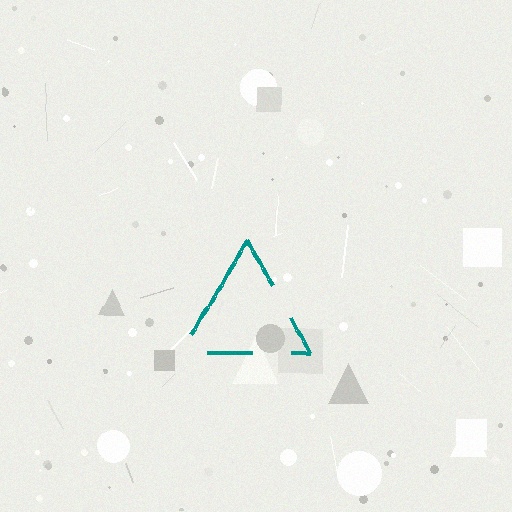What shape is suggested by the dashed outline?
The dashed outline suggests a triangle.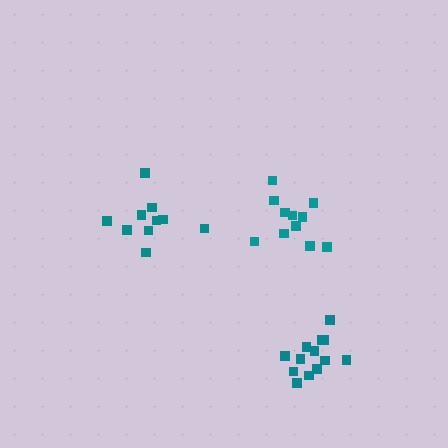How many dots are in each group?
Group 1: 10 dots, Group 2: 11 dots, Group 3: 13 dots (34 total).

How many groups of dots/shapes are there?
There are 3 groups.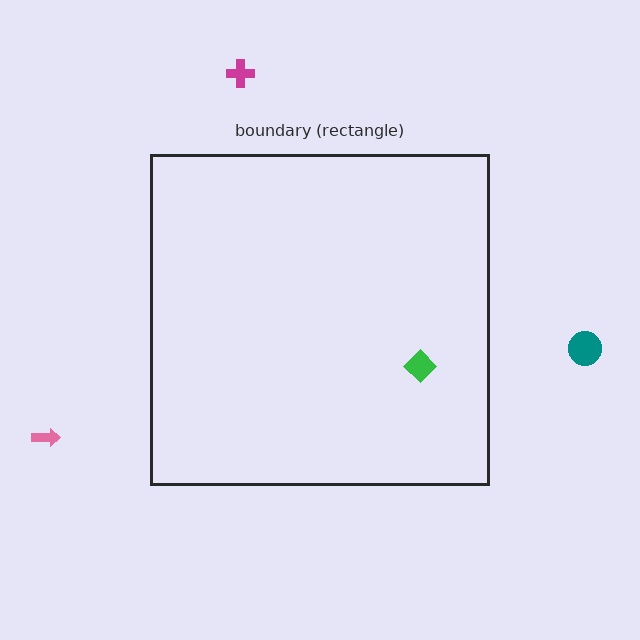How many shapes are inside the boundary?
1 inside, 3 outside.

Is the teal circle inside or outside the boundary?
Outside.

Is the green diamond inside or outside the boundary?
Inside.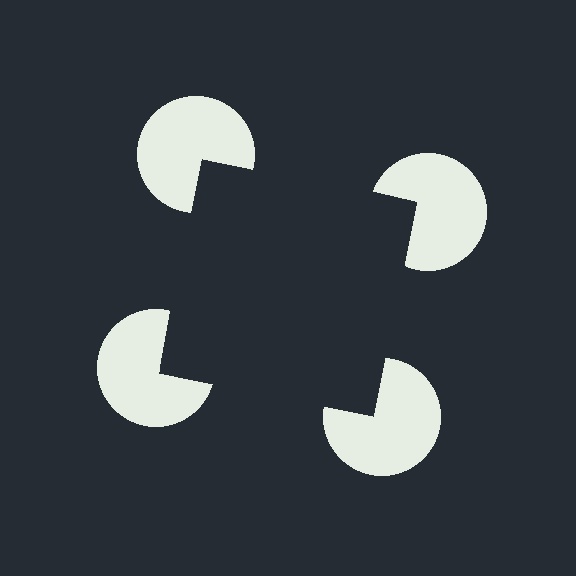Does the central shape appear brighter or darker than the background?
It typically appears slightly darker than the background, even though no actual brightness change is drawn.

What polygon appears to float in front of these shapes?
An illusory square — its edges are inferred from the aligned wedge cuts in the pac-man discs, not physically drawn.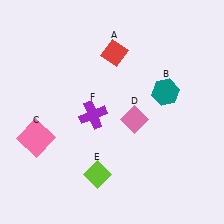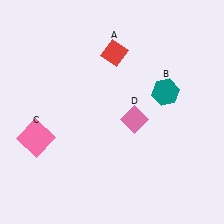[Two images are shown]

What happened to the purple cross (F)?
The purple cross (F) was removed in Image 2. It was in the bottom-left area of Image 1.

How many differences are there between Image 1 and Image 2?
There are 2 differences between the two images.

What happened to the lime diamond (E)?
The lime diamond (E) was removed in Image 2. It was in the bottom-left area of Image 1.